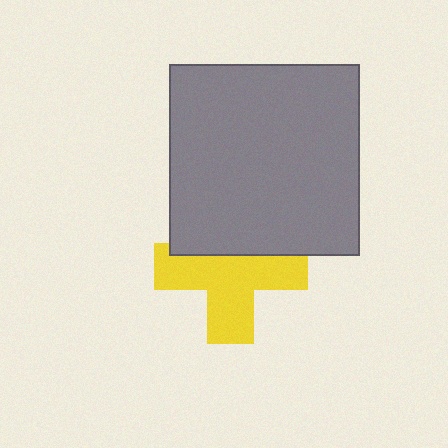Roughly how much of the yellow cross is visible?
Most of it is visible (roughly 66%).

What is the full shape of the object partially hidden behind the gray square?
The partially hidden object is a yellow cross.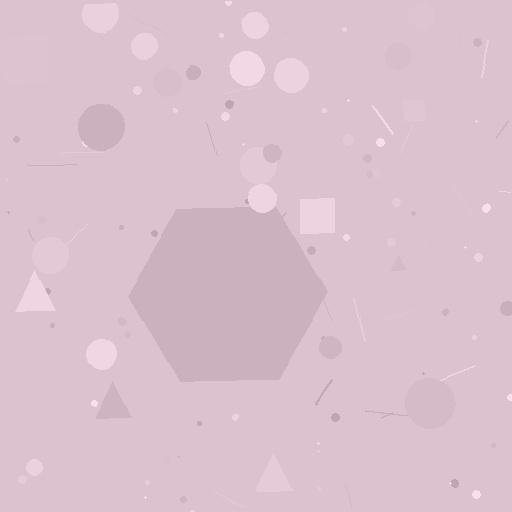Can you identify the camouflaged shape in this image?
The camouflaged shape is a hexagon.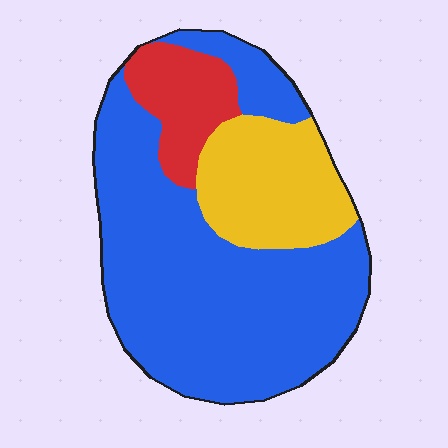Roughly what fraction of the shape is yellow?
Yellow takes up less than a quarter of the shape.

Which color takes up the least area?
Red, at roughly 10%.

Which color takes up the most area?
Blue, at roughly 65%.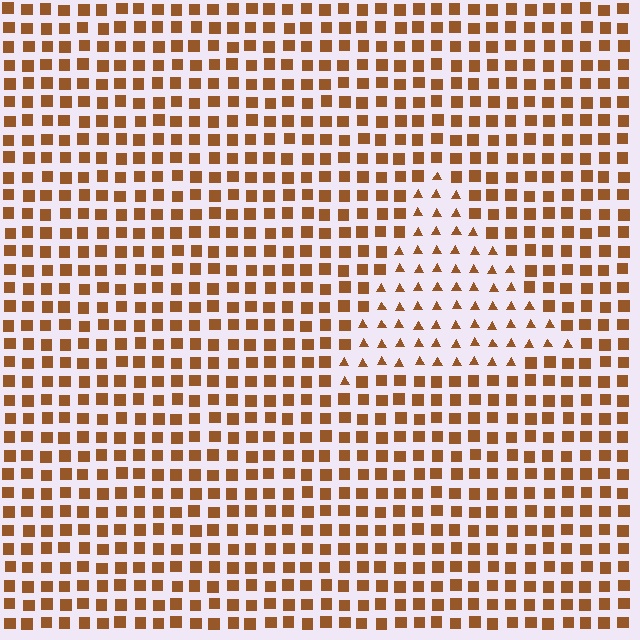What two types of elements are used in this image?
The image uses triangles inside the triangle region and squares outside it.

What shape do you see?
I see a triangle.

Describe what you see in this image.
The image is filled with small brown elements arranged in a uniform grid. A triangle-shaped region contains triangles, while the surrounding area contains squares. The boundary is defined purely by the change in element shape.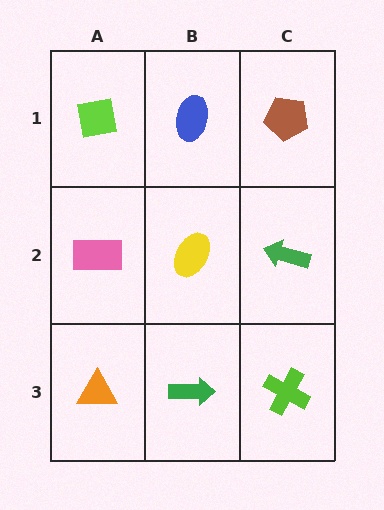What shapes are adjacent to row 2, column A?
A lime square (row 1, column A), an orange triangle (row 3, column A), a yellow ellipse (row 2, column B).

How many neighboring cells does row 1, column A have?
2.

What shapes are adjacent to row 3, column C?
A green arrow (row 2, column C), a green arrow (row 3, column B).